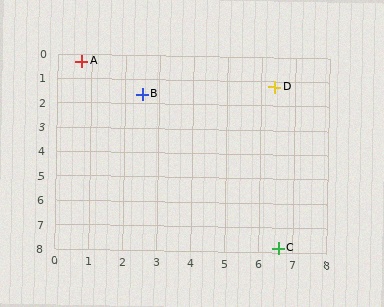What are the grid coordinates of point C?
Point C is at approximately (6.6, 7.8).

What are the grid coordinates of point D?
Point D is at approximately (6.4, 1.2).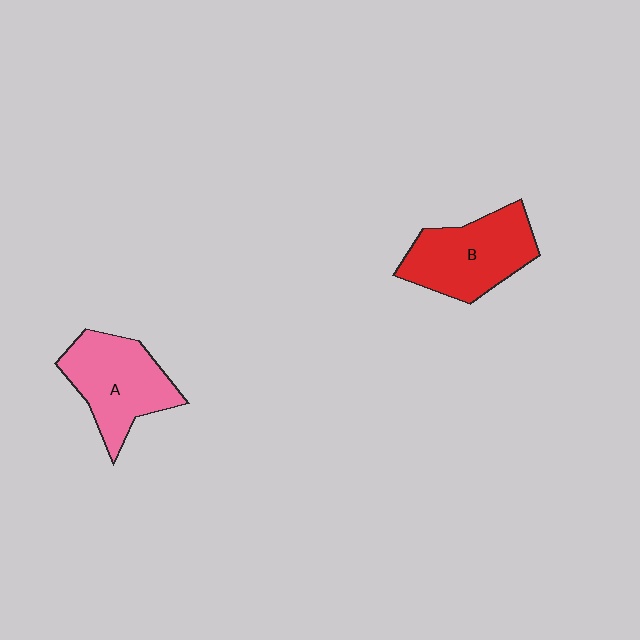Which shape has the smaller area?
Shape A (pink).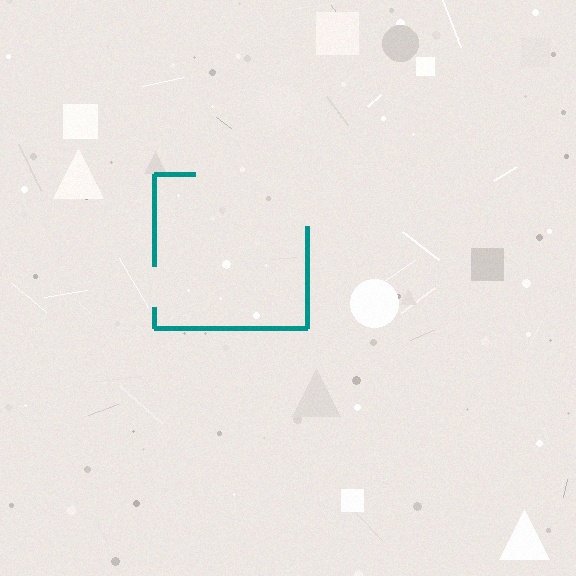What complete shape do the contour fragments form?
The contour fragments form a square.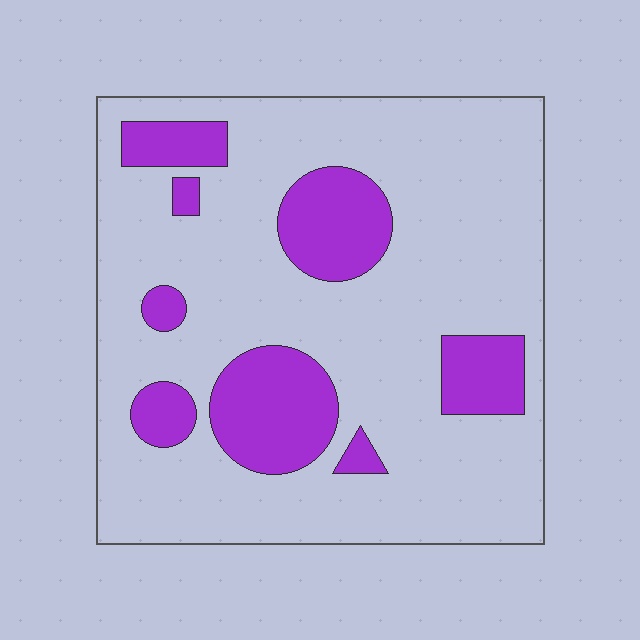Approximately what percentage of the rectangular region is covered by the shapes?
Approximately 20%.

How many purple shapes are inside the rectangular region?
8.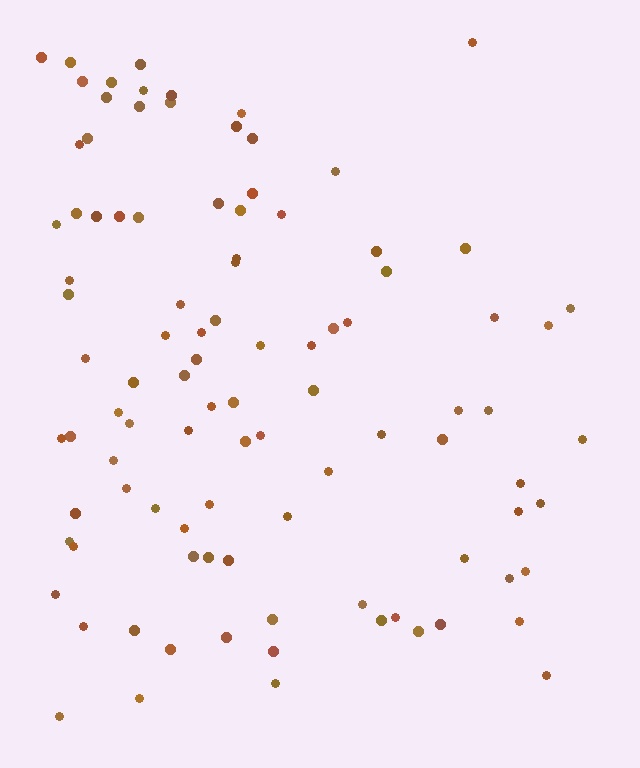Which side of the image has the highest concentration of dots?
The left.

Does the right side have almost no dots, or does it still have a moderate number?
Still a moderate number, just noticeably fewer than the left.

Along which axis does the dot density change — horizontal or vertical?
Horizontal.